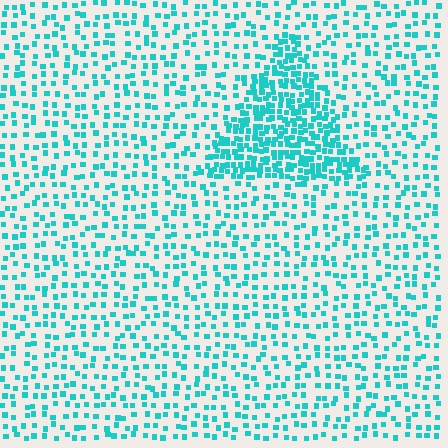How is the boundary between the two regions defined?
The boundary is defined by a change in element density (approximately 2.4x ratio). All elements are the same color, size, and shape.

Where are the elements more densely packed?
The elements are more densely packed inside the triangle boundary.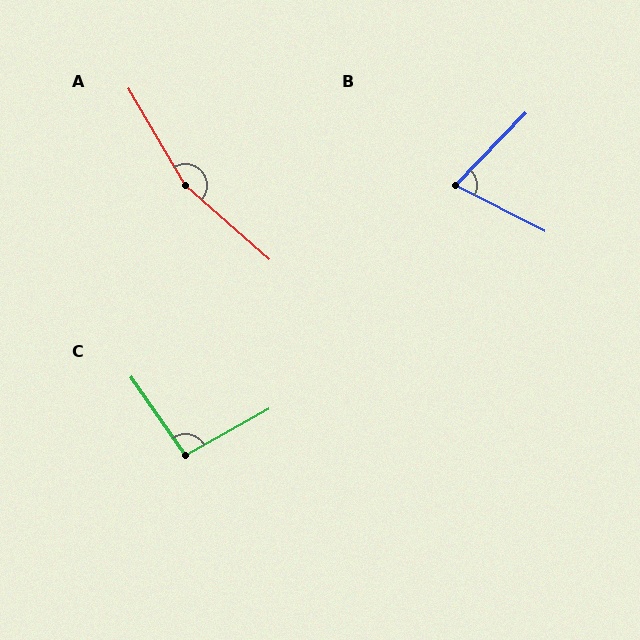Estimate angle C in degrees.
Approximately 96 degrees.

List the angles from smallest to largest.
B (73°), C (96°), A (161°).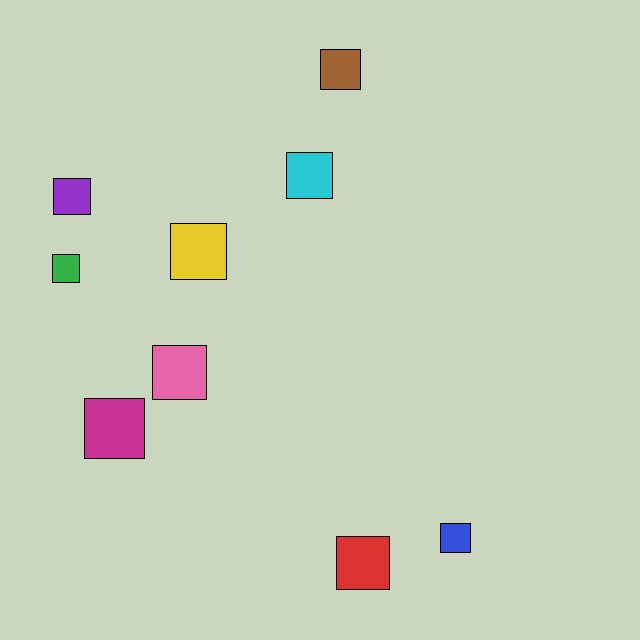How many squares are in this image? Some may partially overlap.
There are 9 squares.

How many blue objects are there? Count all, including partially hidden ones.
There is 1 blue object.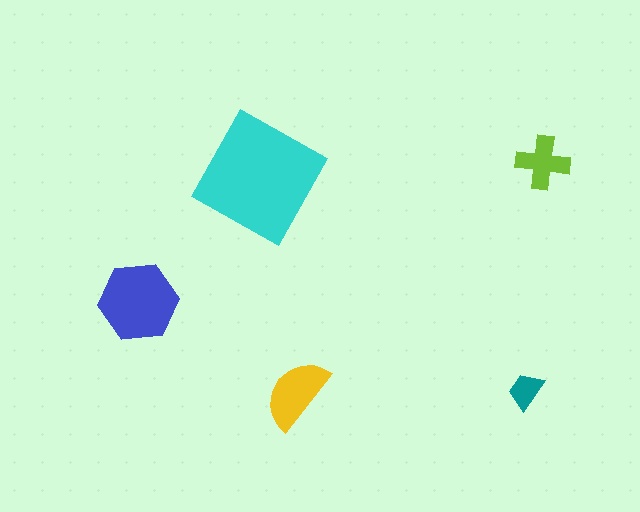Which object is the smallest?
The teal trapezoid.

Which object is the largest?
The cyan square.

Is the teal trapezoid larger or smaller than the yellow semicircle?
Smaller.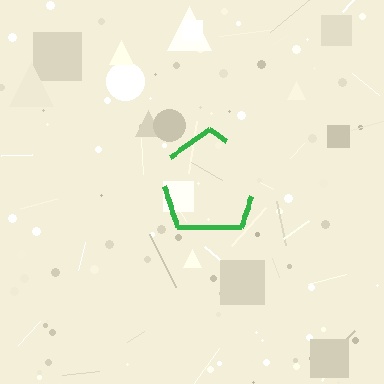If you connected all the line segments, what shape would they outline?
They would outline a pentagon.